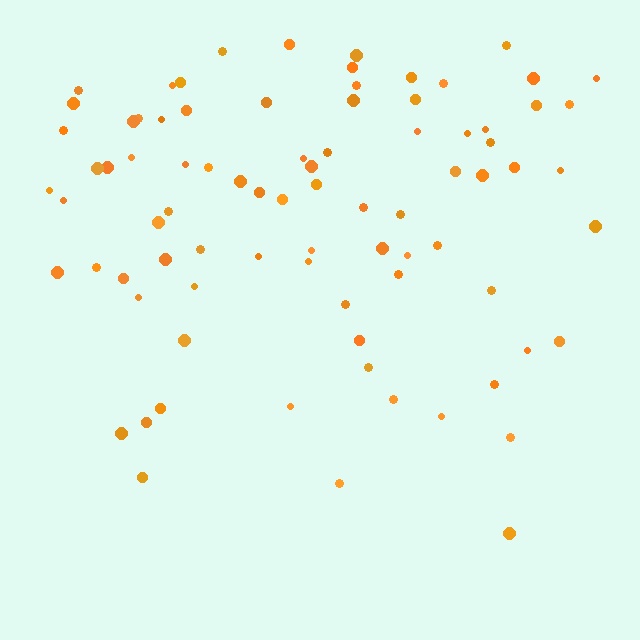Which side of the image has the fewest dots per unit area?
The bottom.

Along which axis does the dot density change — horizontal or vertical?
Vertical.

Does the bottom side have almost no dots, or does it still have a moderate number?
Still a moderate number, just noticeably fewer than the top.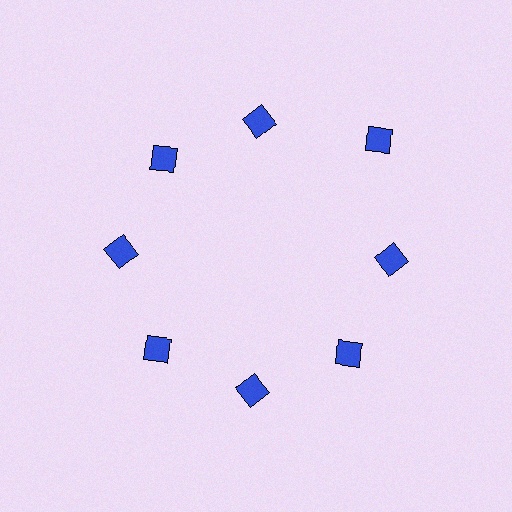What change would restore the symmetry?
The symmetry would be restored by moving it inward, back onto the ring so that all 8 diamonds sit at equal angles and equal distance from the center.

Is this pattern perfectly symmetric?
No. The 8 blue diamonds are arranged in a ring, but one element near the 2 o'clock position is pushed outward from the center, breaking the 8-fold rotational symmetry.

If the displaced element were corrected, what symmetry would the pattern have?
It would have 8-fold rotational symmetry — the pattern would map onto itself every 45 degrees.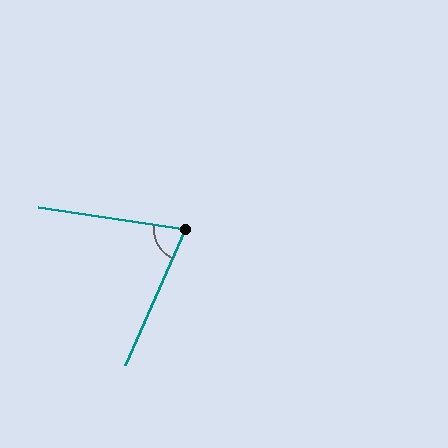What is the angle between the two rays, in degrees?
Approximately 75 degrees.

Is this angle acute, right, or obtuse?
It is acute.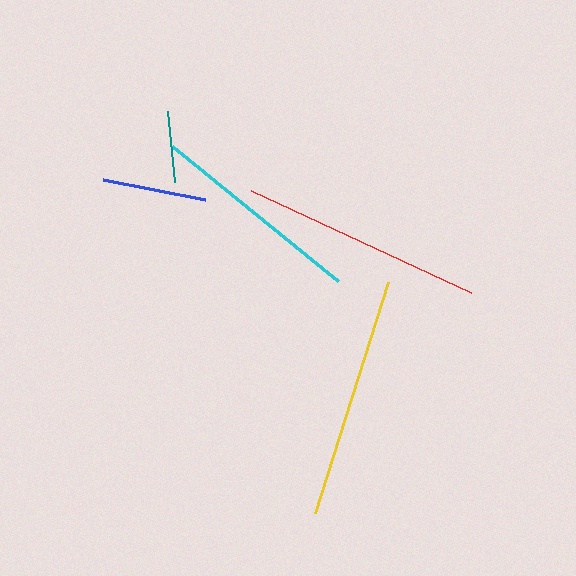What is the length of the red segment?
The red segment is approximately 243 pixels long.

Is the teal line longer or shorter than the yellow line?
The yellow line is longer than the teal line.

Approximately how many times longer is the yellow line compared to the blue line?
The yellow line is approximately 2.3 times the length of the blue line.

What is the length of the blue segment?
The blue segment is approximately 104 pixels long.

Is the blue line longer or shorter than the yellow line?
The yellow line is longer than the blue line.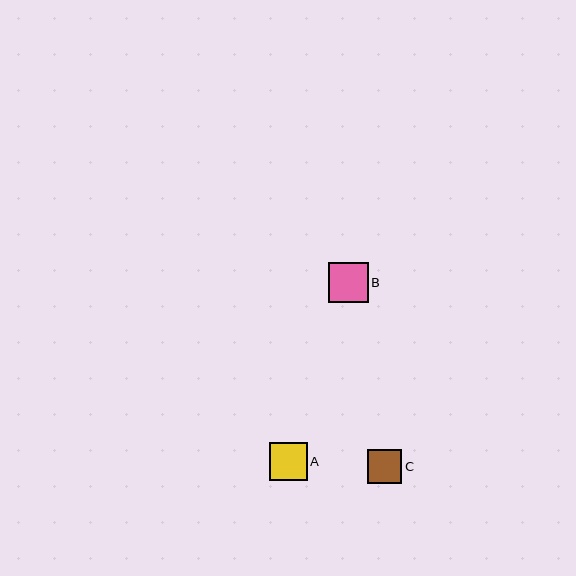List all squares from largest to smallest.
From largest to smallest: B, A, C.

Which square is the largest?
Square B is the largest with a size of approximately 40 pixels.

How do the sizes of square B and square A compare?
Square B and square A are approximately the same size.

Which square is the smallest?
Square C is the smallest with a size of approximately 34 pixels.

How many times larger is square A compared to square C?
Square A is approximately 1.1 times the size of square C.